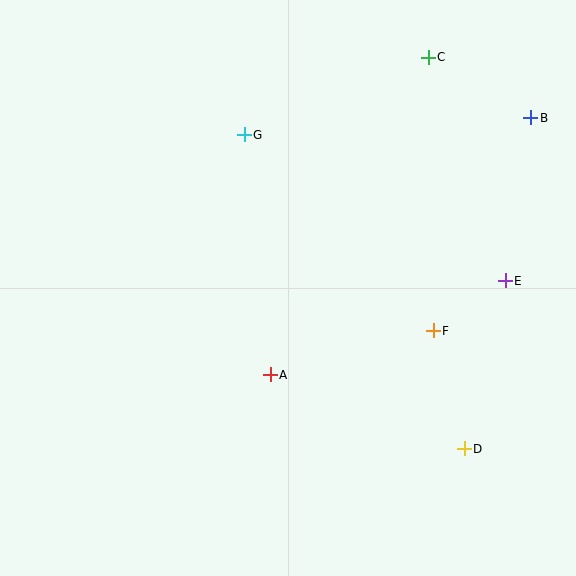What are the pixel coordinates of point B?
Point B is at (531, 118).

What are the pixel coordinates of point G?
Point G is at (244, 135).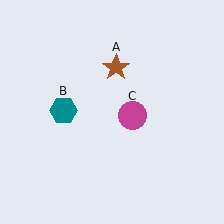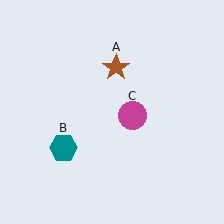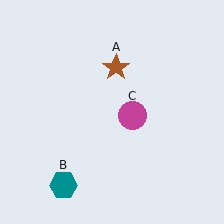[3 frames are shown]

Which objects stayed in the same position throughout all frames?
Brown star (object A) and magenta circle (object C) remained stationary.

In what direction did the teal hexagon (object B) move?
The teal hexagon (object B) moved down.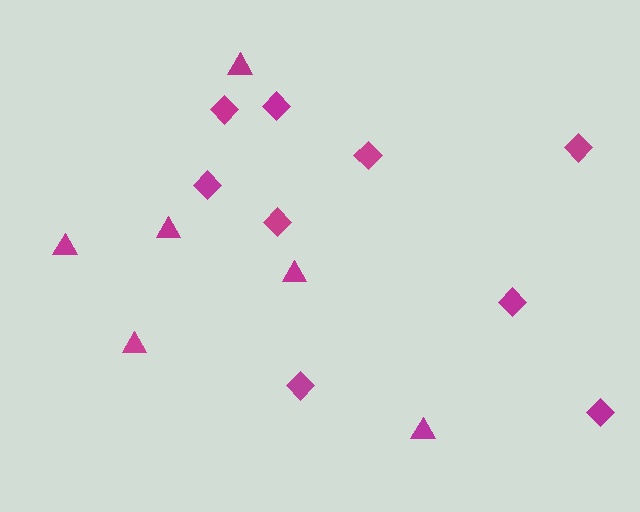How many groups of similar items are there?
There are 2 groups: one group of triangles (6) and one group of diamonds (9).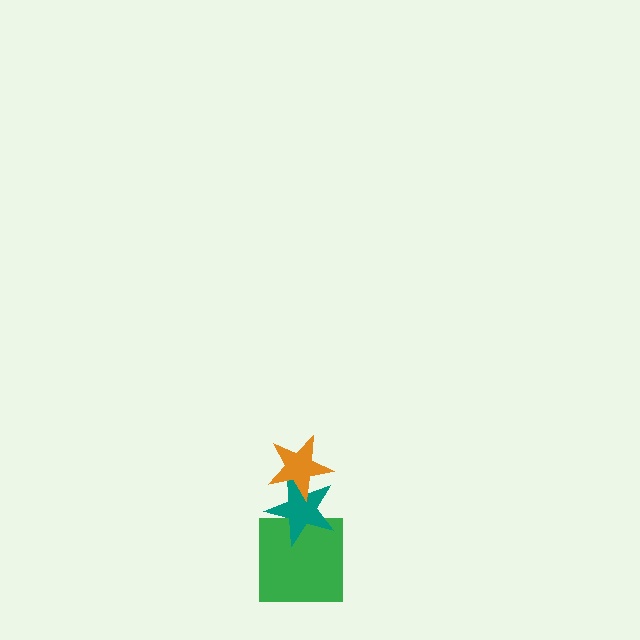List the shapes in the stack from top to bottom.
From top to bottom: the orange star, the teal star, the green square.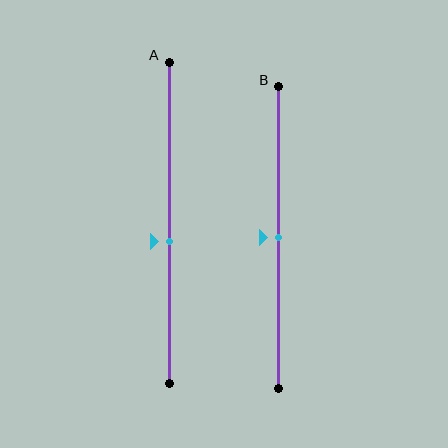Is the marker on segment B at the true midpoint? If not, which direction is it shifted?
Yes, the marker on segment B is at the true midpoint.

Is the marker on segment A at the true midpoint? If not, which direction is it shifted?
No, the marker on segment A is shifted downward by about 6% of the segment length.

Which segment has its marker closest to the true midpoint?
Segment B has its marker closest to the true midpoint.